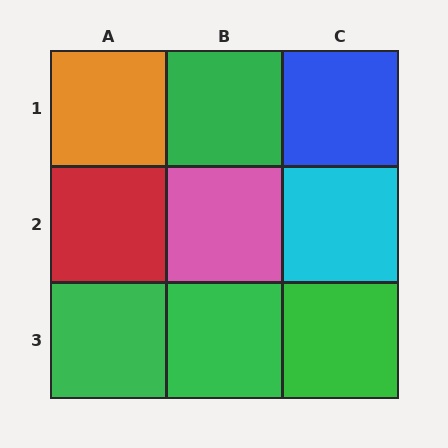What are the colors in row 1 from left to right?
Orange, green, blue.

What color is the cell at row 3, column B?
Green.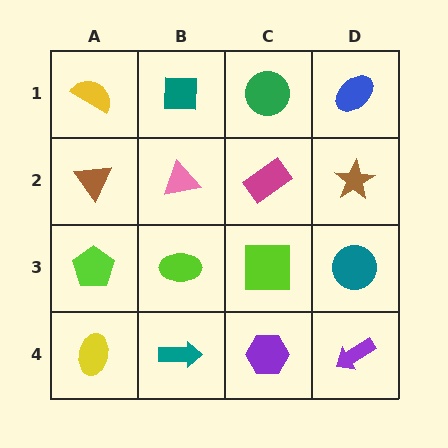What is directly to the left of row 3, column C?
A lime ellipse.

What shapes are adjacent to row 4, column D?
A teal circle (row 3, column D), a purple hexagon (row 4, column C).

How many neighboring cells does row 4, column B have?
3.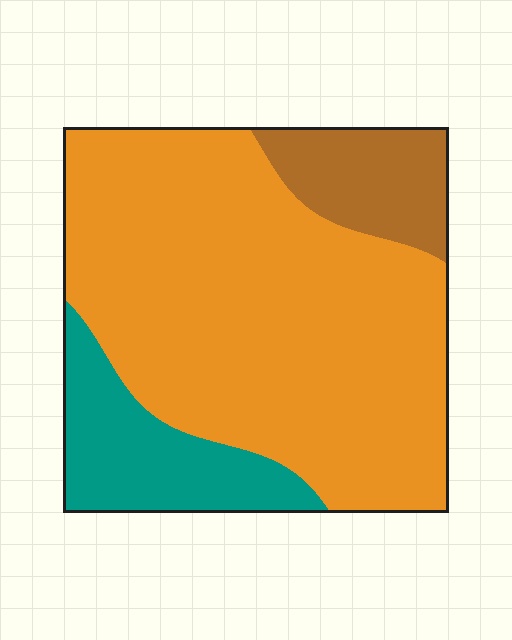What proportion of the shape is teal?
Teal covers roughly 15% of the shape.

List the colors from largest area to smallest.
From largest to smallest: orange, teal, brown.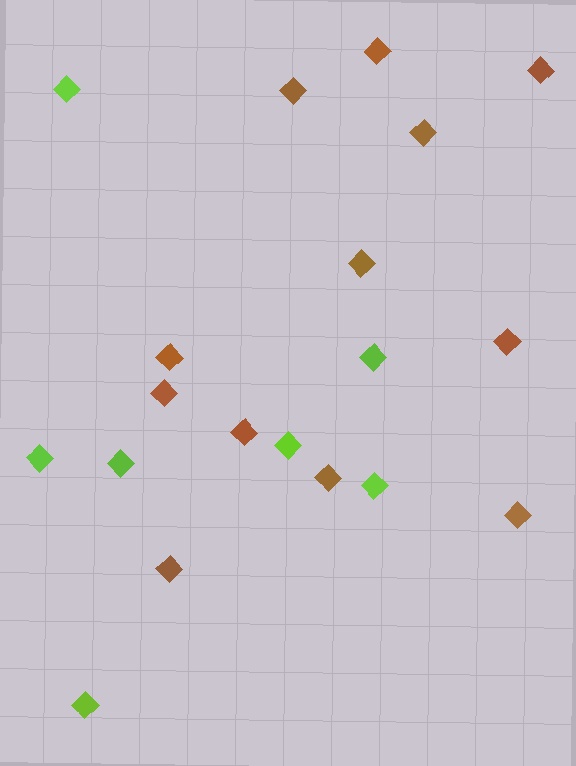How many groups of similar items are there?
There are 2 groups: one group of brown diamonds (12) and one group of lime diamonds (7).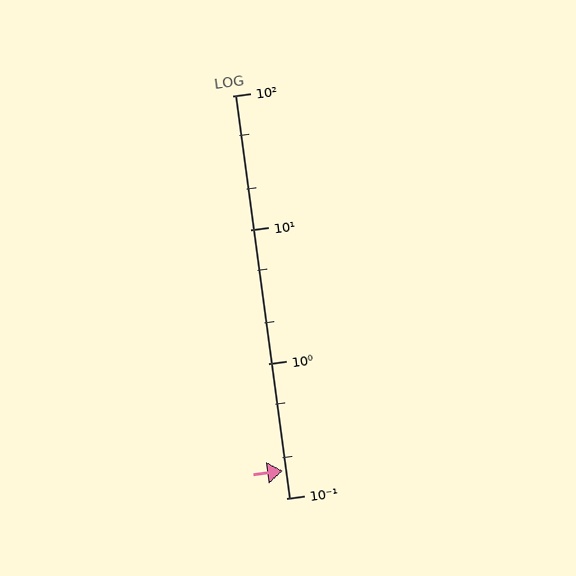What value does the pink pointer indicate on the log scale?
The pointer indicates approximately 0.16.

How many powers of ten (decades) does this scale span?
The scale spans 3 decades, from 0.1 to 100.